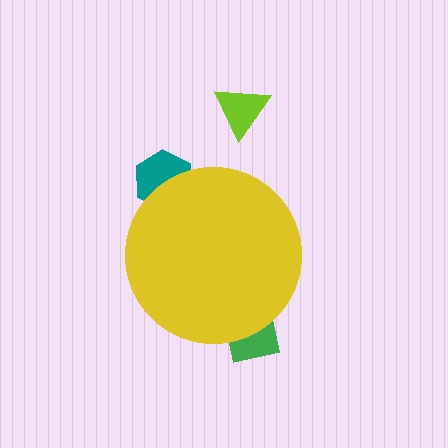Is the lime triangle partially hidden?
No, the lime triangle is fully visible.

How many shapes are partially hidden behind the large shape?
2 shapes are partially hidden.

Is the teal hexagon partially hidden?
Yes, the teal hexagon is partially hidden behind the yellow circle.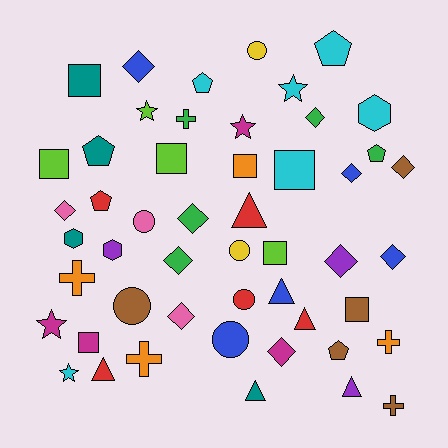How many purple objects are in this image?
There are 3 purple objects.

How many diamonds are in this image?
There are 11 diamonds.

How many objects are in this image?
There are 50 objects.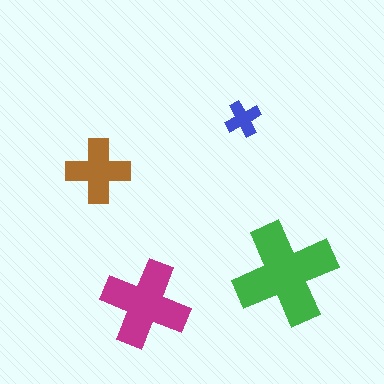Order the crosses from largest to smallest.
the green one, the magenta one, the brown one, the blue one.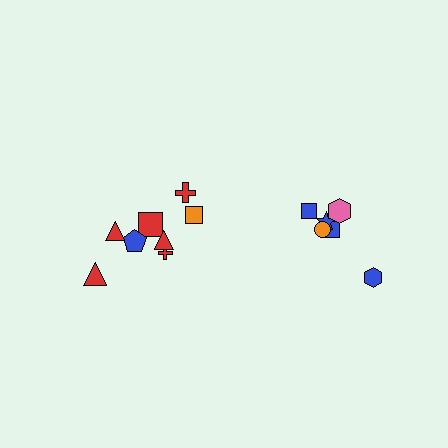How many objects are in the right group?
There are 6 objects.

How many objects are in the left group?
There are 8 objects.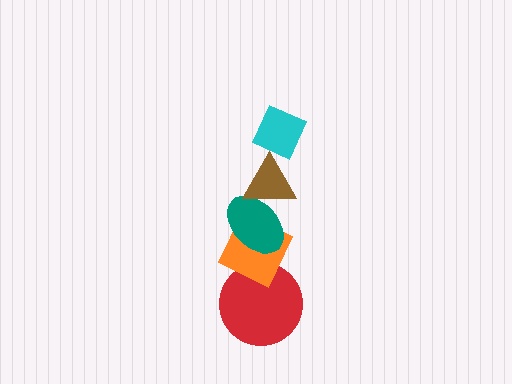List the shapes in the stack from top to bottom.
From top to bottom: the cyan diamond, the brown triangle, the teal ellipse, the orange diamond, the red circle.